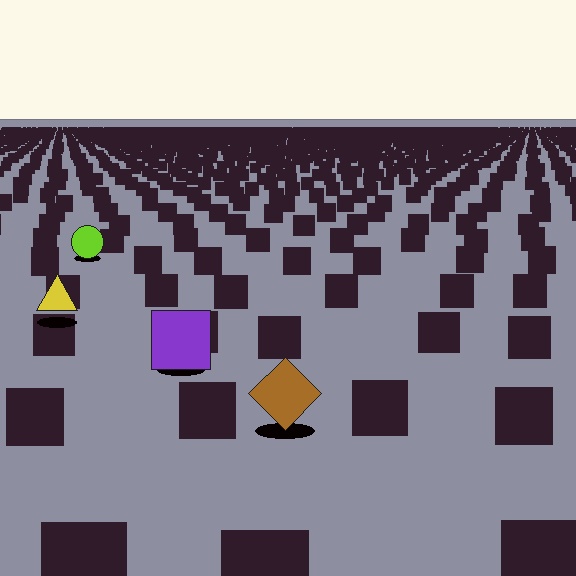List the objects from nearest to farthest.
From nearest to farthest: the brown diamond, the purple square, the yellow triangle, the lime circle.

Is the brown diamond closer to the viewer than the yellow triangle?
Yes. The brown diamond is closer — you can tell from the texture gradient: the ground texture is coarser near it.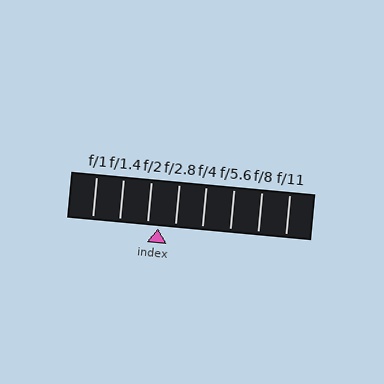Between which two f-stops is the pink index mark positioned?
The index mark is between f/2 and f/2.8.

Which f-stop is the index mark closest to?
The index mark is closest to f/2.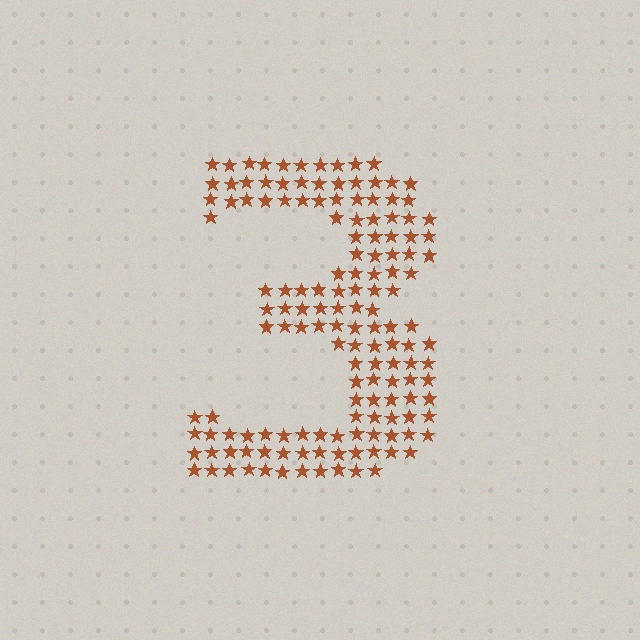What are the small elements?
The small elements are stars.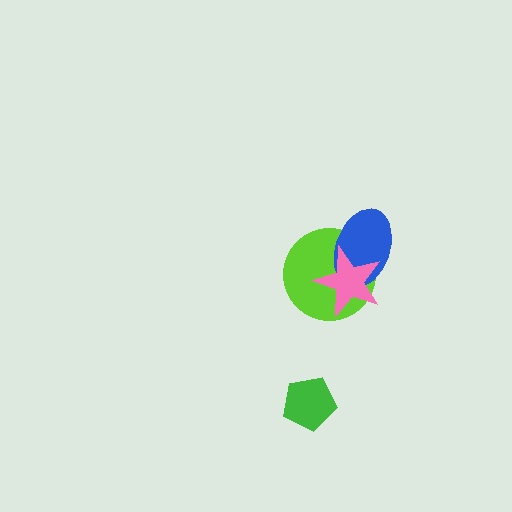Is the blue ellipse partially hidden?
Yes, it is partially covered by another shape.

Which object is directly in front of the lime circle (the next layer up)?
The blue ellipse is directly in front of the lime circle.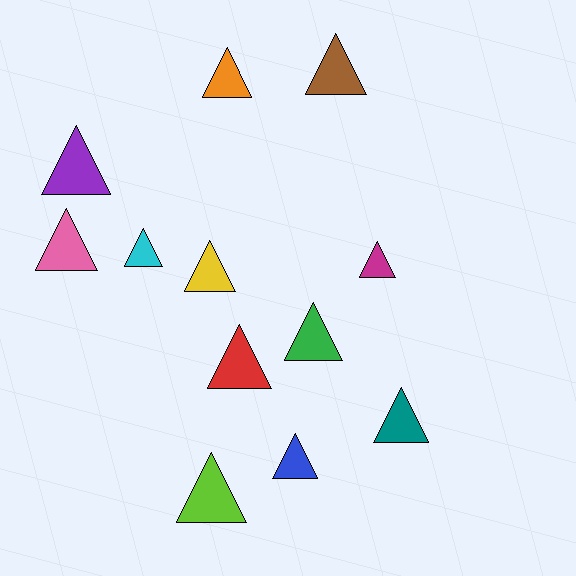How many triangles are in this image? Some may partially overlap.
There are 12 triangles.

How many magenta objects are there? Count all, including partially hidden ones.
There is 1 magenta object.